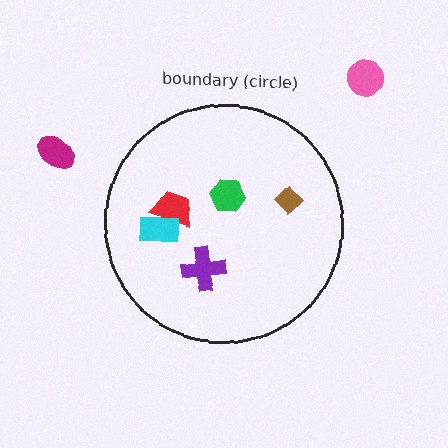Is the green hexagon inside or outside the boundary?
Inside.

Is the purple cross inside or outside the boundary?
Inside.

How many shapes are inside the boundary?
5 inside, 2 outside.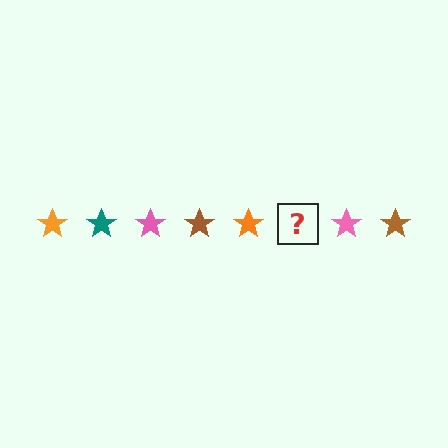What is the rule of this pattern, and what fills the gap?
The rule is that the pattern cycles through orange, teal, pink, brown stars. The gap should be filled with a teal star.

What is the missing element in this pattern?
The missing element is a teal star.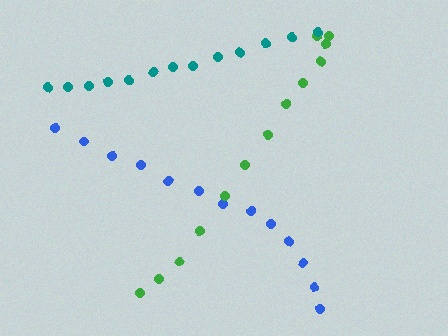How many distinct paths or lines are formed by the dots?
There are 3 distinct paths.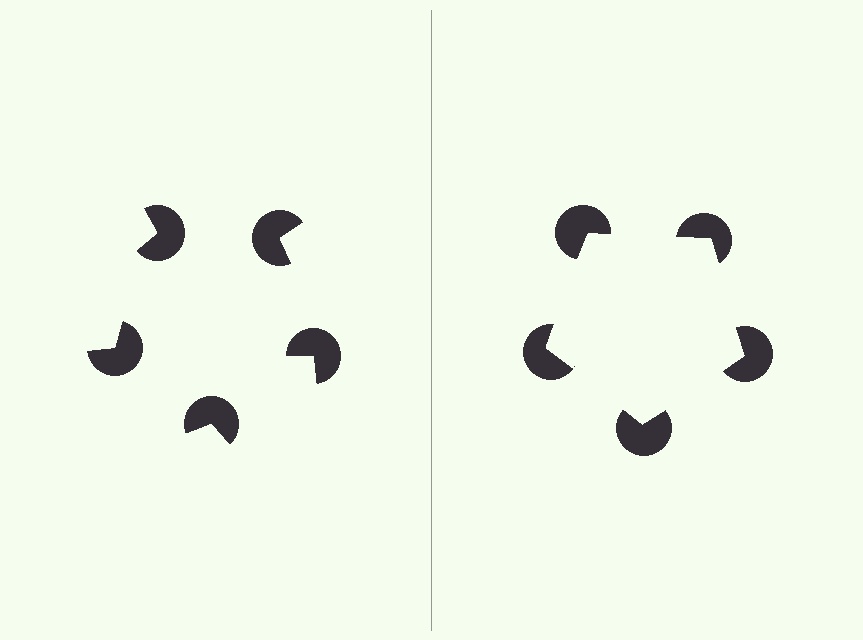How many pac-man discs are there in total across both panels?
10 — 5 on each side.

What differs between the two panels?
The pac-man discs are positioned identically on both sides; only the wedge orientations differ. On the right they align to a pentagon; on the left they are misaligned.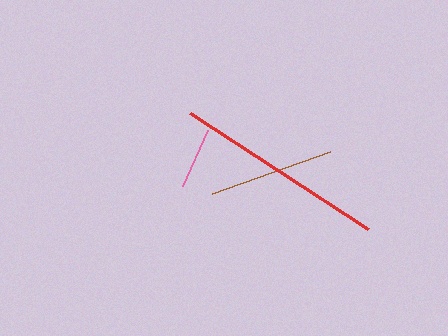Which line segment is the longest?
The red line is the longest at approximately 213 pixels.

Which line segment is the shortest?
The pink line is the shortest at approximately 61 pixels.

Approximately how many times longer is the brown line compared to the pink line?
The brown line is approximately 2.0 times the length of the pink line.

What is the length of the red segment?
The red segment is approximately 213 pixels long.